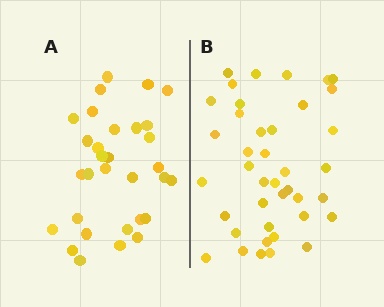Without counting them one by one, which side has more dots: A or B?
Region B (the right region) has more dots.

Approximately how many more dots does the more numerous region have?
Region B has roughly 8 or so more dots than region A.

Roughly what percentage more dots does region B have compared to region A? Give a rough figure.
About 30% more.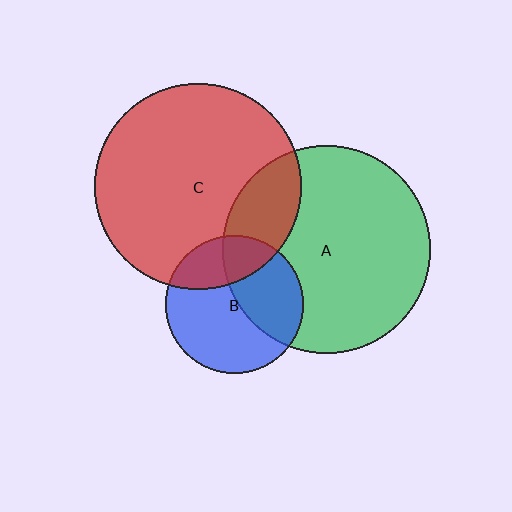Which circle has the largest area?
Circle A (green).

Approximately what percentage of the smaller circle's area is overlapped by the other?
Approximately 20%.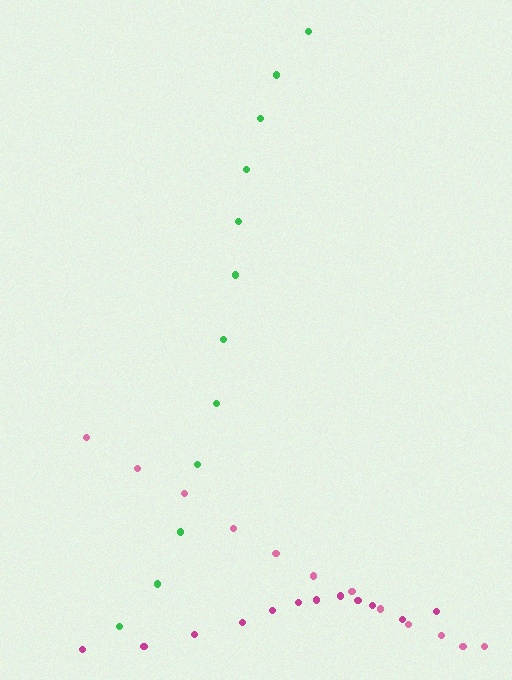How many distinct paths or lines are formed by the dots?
There are 3 distinct paths.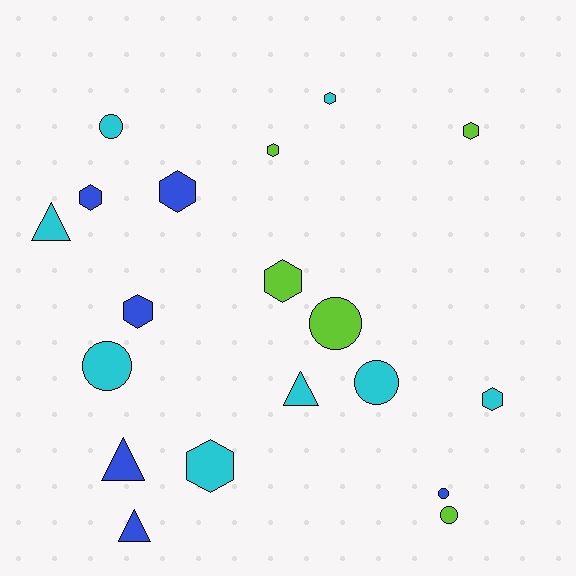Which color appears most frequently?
Cyan, with 8 objects.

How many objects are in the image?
There are 19 objects.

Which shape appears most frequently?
Hexagon, with 9 objects.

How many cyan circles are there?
There are 3 cyan circles.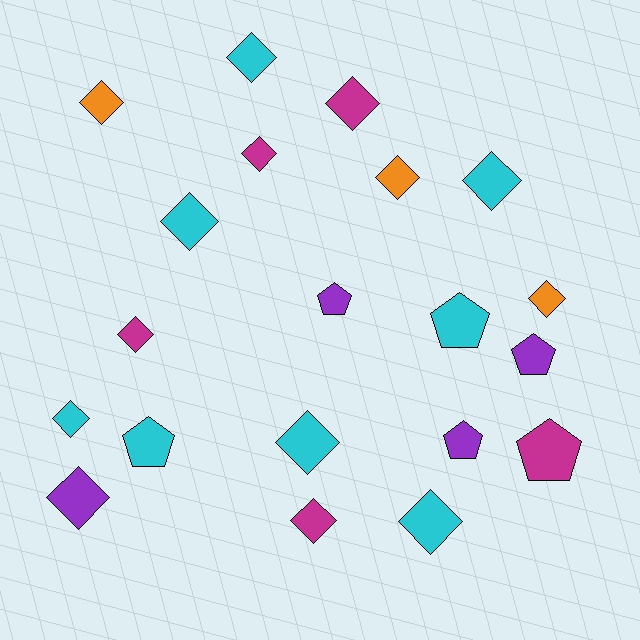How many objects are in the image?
There are 20 objects.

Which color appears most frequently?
Cyan, with 8 objects.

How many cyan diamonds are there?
There are 6 cyan diamonds.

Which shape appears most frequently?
Diamond, with 14 objects.